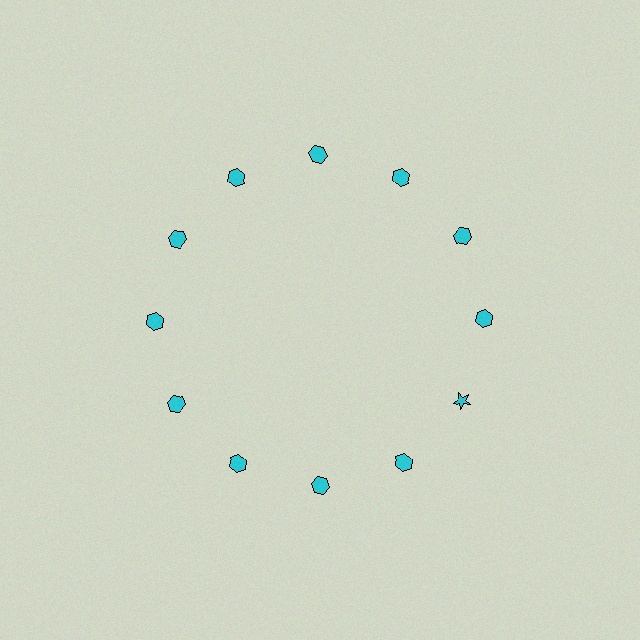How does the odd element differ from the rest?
It has a different shape: star instead of hexagon.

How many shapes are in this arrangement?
There are 12 shapes arranged in a ring pattern.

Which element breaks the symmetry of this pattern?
The cyan star at roughly the 4 o'clock position breaks the symmetry. All other shapes are cyan hexagons.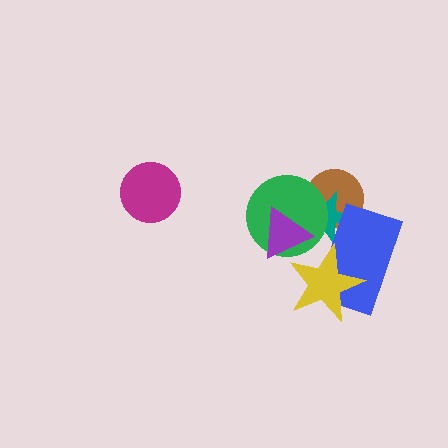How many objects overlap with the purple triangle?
2 objects overlap with the purple triangle.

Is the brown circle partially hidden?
Yes, it is partially covered by another shape.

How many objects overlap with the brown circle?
3 objects overlap with the brown circle.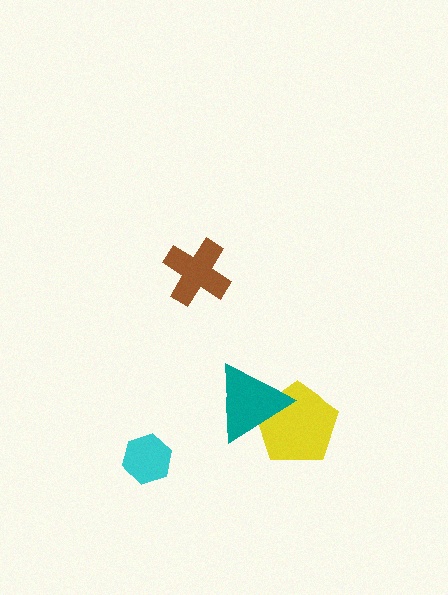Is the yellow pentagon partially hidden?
Yes, it is partially covered by another shape.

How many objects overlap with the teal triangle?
1 object overlaps with the teal triangle.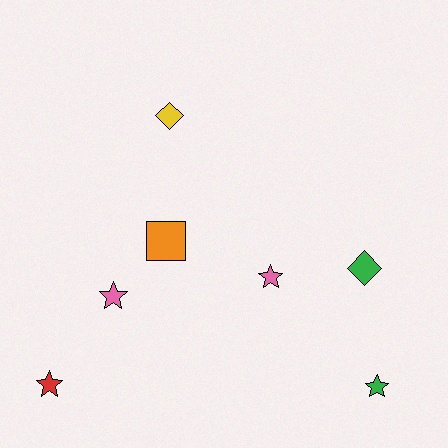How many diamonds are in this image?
There are 2 diamonds.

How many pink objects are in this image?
There are 2 pink objects.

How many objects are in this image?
There are 7 objects.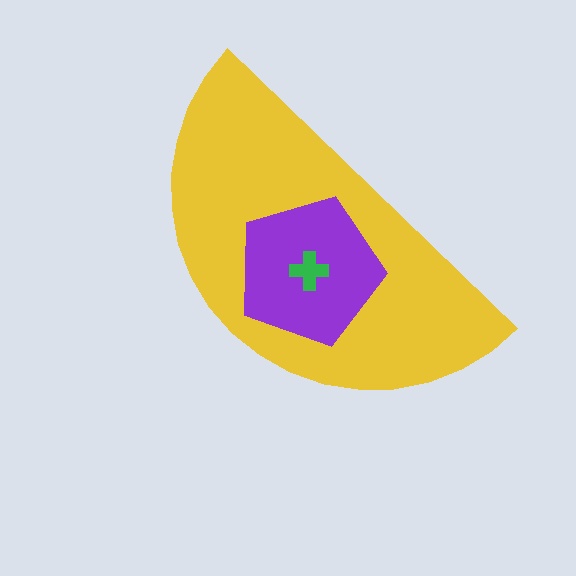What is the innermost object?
The green cross.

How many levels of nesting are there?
3.